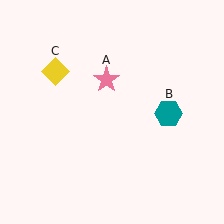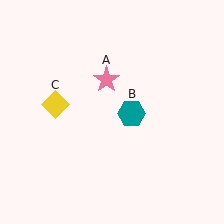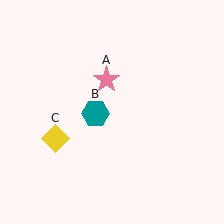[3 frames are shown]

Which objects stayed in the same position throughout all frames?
Pink star (object A) remained stationary.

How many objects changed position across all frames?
2 objects changed position: teal hexagon (object B), yellow diamond (object C).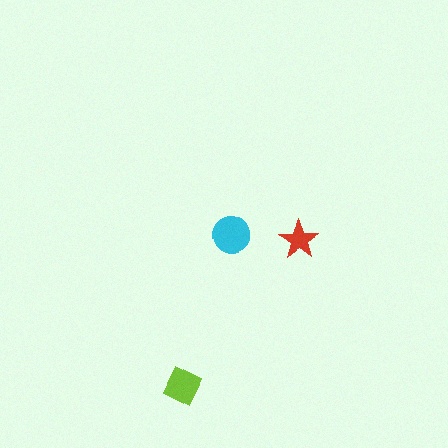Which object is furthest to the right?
The red star is rightmost.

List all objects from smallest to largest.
The red star, the lime square, the cyan circle.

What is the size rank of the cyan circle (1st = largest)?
1st.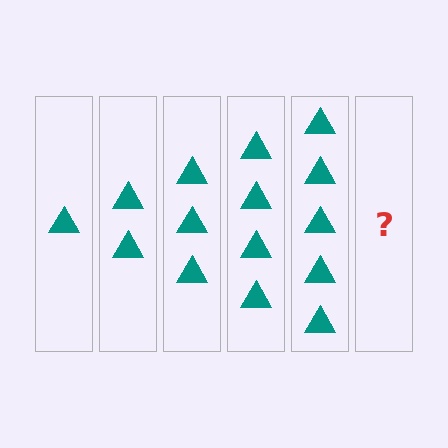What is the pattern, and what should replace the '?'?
The pattern is that each step adds one more triangle. The '?' should be 6 triangles.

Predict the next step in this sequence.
The next step is 6 triangles.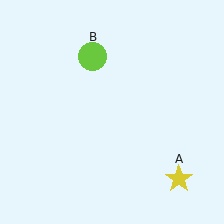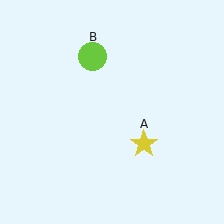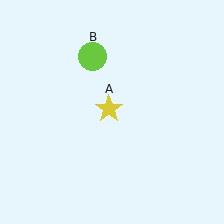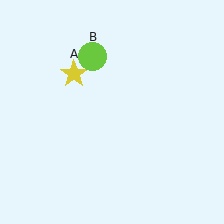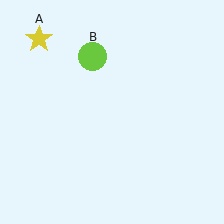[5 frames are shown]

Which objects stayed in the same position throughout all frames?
Lime circle (object B) remained stationary.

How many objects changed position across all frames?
1 object changed position: yellow star (object A).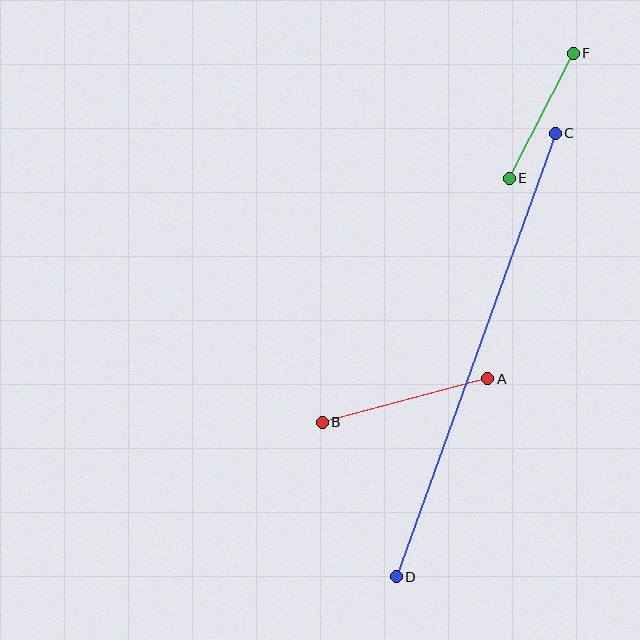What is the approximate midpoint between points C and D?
The midpoint is at approximately (476, 355) pixels.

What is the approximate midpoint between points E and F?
The midpoint is at approximately (541, 116) pixels.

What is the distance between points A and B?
The distance is approximately 171 pixels.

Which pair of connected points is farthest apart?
Points C and D are farthest apart.